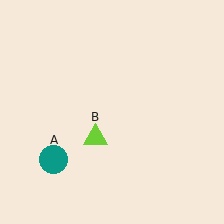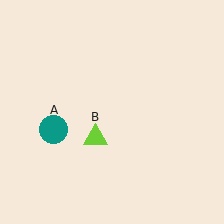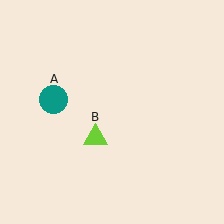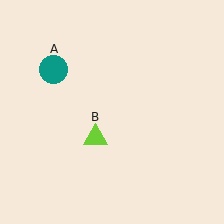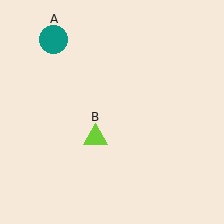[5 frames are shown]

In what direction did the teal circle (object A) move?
The teal circle (object A) moved up.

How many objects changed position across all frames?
1 object changed position: teal circle (object A).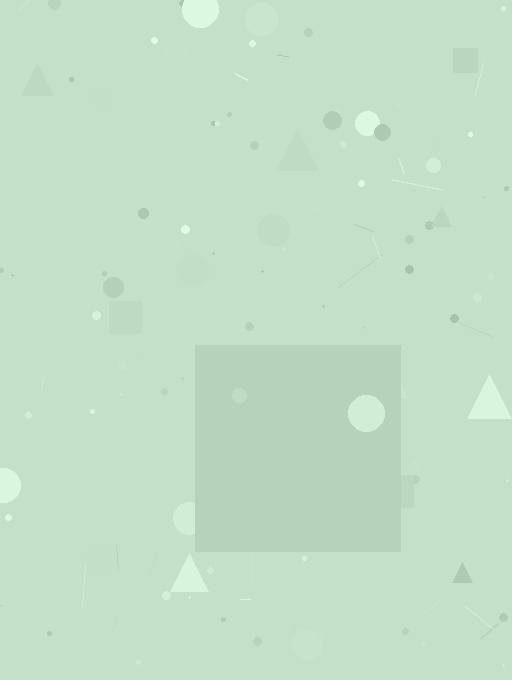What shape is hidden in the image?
A square is hidden in the image.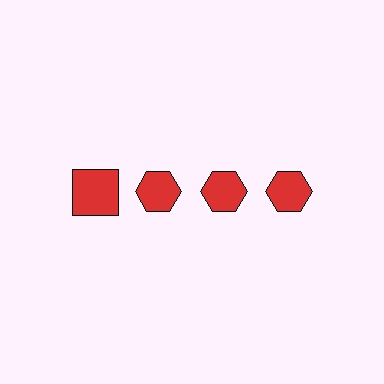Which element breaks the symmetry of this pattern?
The red square in the top row, leftmost column breaks the symmetry. All other shapes are red hexagons.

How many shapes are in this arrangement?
There are 4 shapes arranged in a grid pattern.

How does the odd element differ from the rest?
It has a different shape: square instead of hexagon.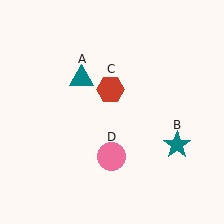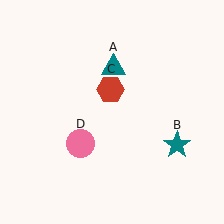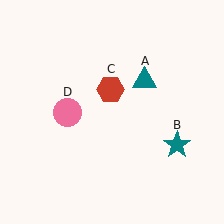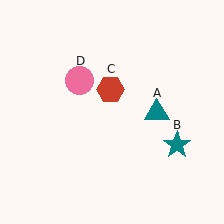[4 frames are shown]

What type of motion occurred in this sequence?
The teal triangle (object A), pink circle (object D) rotated clockwise around the center of the scene.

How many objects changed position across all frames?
2 objects changed position: teal triangle (object A), pink circle (object D).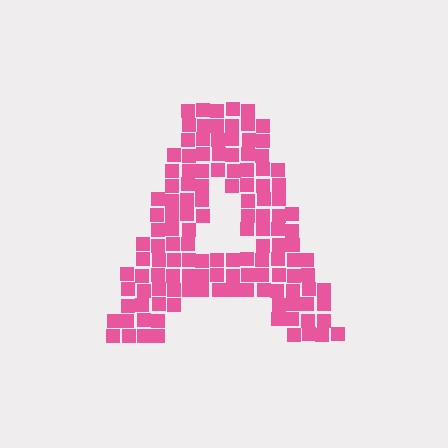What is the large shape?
The large shape is the letter A.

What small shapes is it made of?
It is made of small squares.